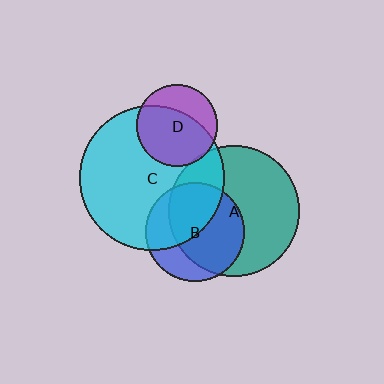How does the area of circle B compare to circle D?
Approximately 1.5 times.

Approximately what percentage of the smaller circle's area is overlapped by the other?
Approximately 70%.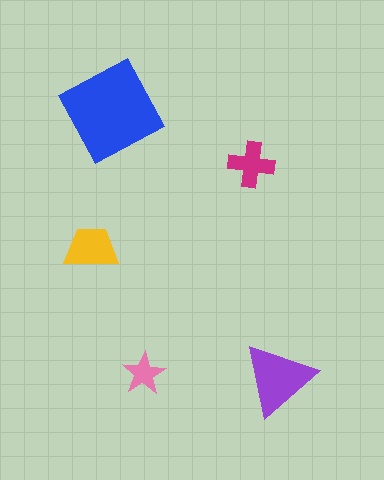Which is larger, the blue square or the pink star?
The blue square.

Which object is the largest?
The blue square.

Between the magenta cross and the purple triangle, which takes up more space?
The purple triangle.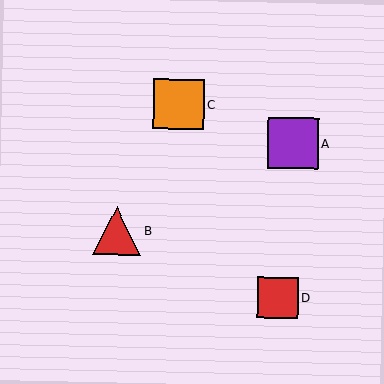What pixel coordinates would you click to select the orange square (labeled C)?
Click at (179, 104) to select the orange square C.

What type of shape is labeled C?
Shape C is an orange square.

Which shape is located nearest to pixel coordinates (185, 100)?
The orange square (labeled C) at (179, 104) is nearest to that location.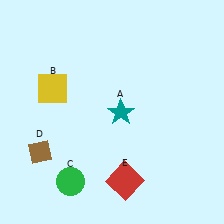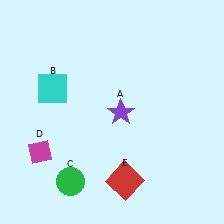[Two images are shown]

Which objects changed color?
A changed from teal to purple. B changed from yellow to cyan. D changed from brown to magenta.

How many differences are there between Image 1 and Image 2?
There are 3 differences between the two images.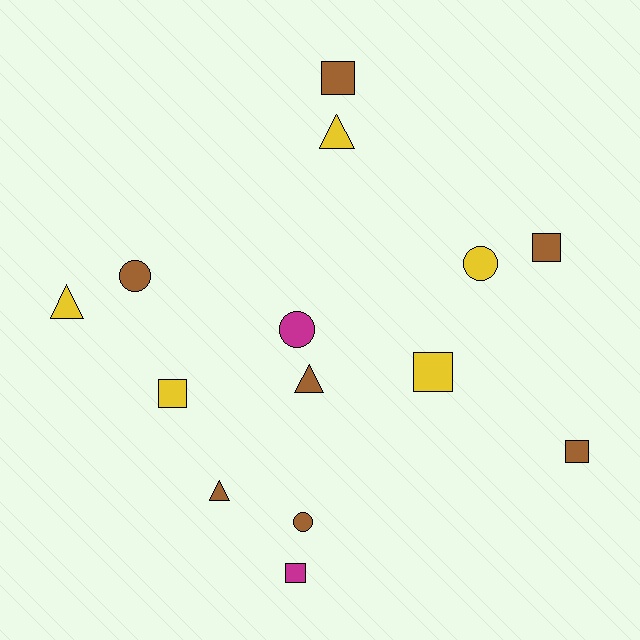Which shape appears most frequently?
Square, with 6 objects.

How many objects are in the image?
There are 14 objects.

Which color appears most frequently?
Brown, with 7 objects.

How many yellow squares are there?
There are 2 yellow squares.